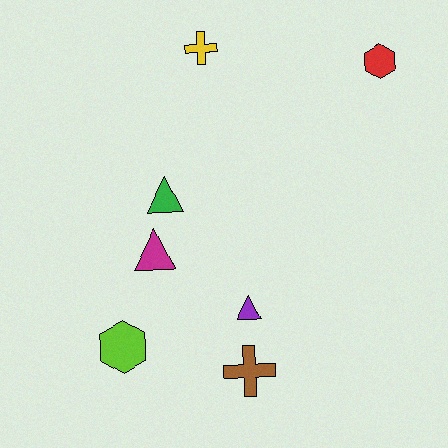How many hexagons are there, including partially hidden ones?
There are 2 hexagons.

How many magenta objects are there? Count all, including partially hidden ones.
There is 1 magenta object.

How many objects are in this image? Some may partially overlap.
There are 7 objects.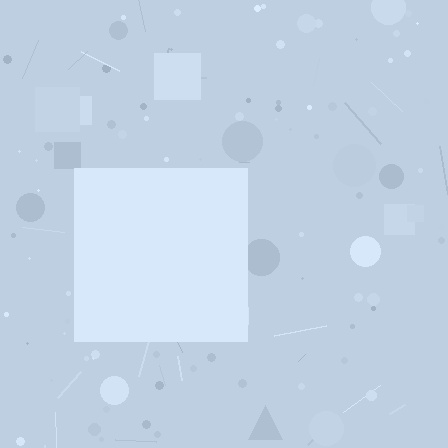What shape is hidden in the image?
A square is hidden in the image.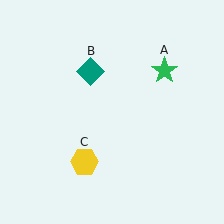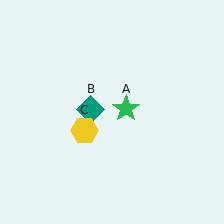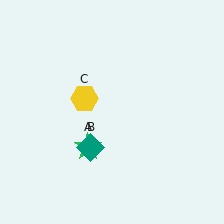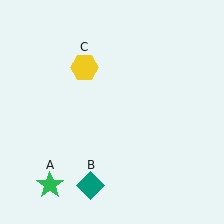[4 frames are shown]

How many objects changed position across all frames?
3 objects changed position: green star (object A), teal diamond (object B), yellow hexagon (object C).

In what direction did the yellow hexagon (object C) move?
The yellow hexagon (object C) moved up.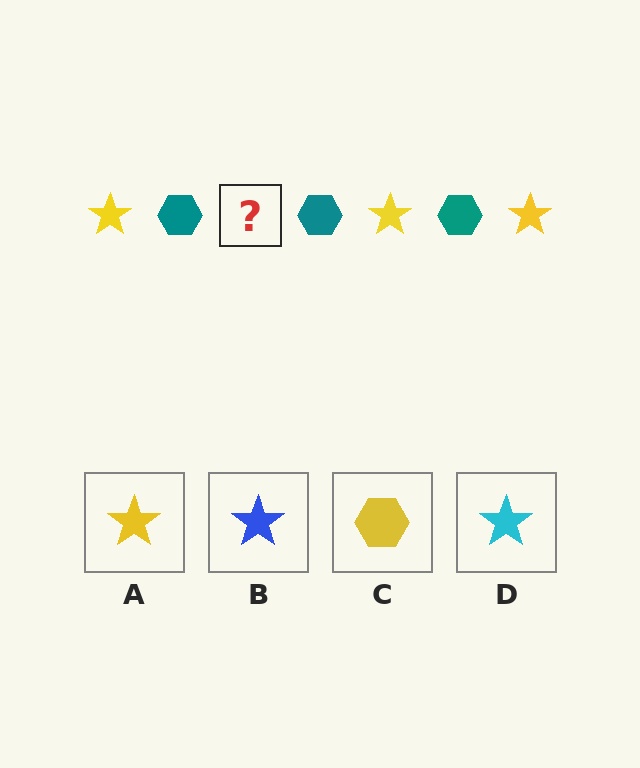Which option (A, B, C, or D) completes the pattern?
A.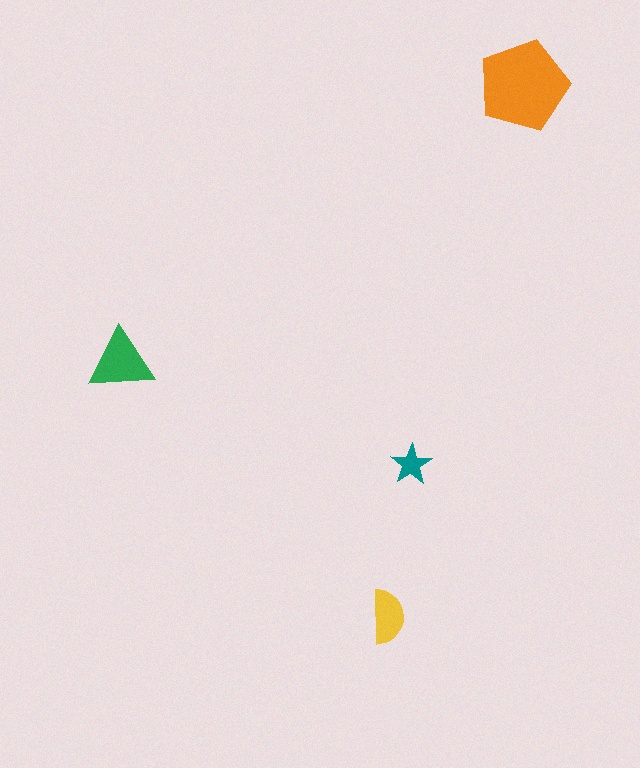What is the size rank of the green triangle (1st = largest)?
2nd.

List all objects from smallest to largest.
The teal star, the yellow semicircle, the green triangle, the orange pentagon.